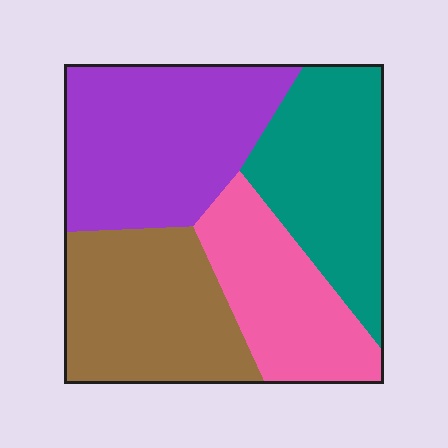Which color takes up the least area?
Pink, at roughly 20%.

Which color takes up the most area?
Purple, at roughly 30%.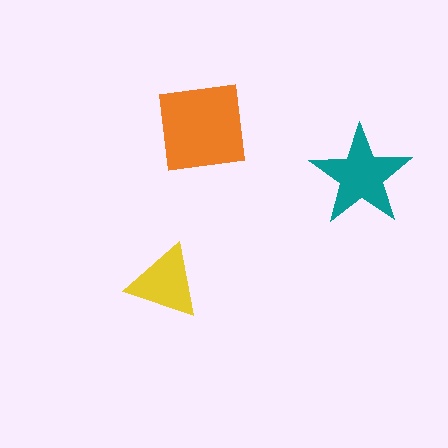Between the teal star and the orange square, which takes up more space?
The orange square.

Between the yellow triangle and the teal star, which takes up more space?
The teal star.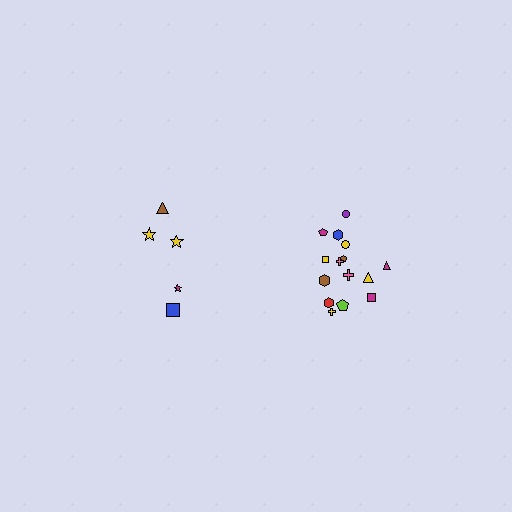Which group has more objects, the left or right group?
The right group.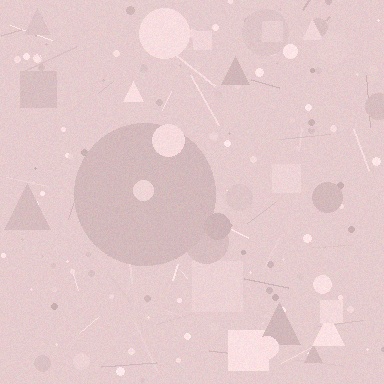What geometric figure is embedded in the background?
A circle is embedded in the background.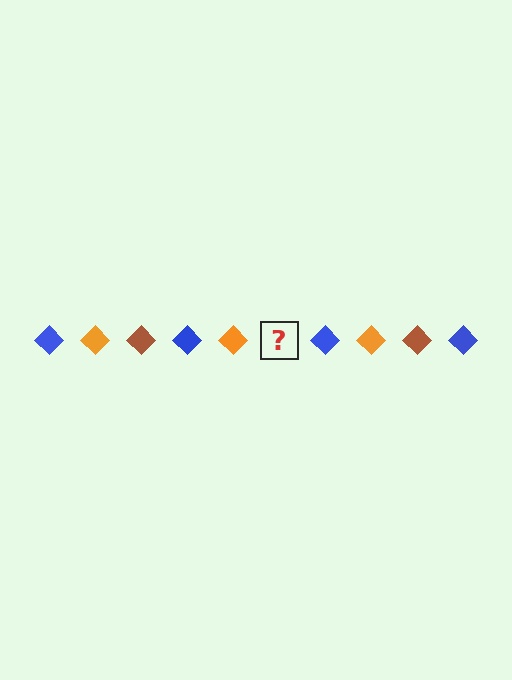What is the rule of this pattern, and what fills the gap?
The rule is that the pattern cycles through blue, orange, brown diamonds. The gap should be filled with a brown diamond.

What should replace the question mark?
The question mark should be replaced with a brown diamond.